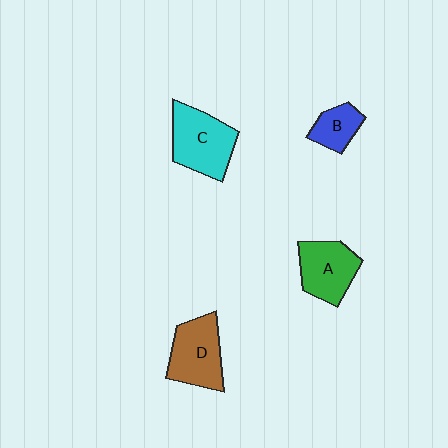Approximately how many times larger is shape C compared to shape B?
Approximately 2.0 times.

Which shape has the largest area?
Shape C (cyan).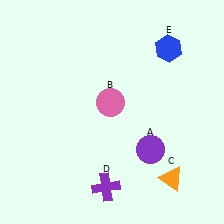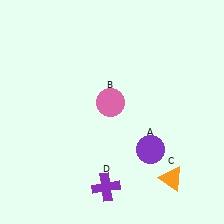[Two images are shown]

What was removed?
The blue hexagon (E) was removed in Image 2.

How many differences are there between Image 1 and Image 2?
There is 1 difference between the two images.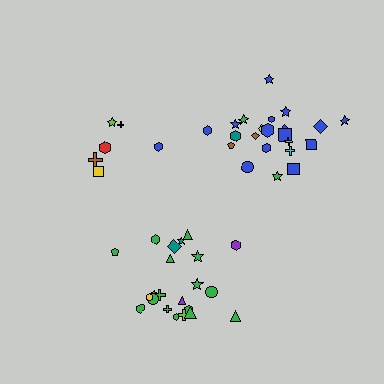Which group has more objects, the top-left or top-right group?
The top-right group.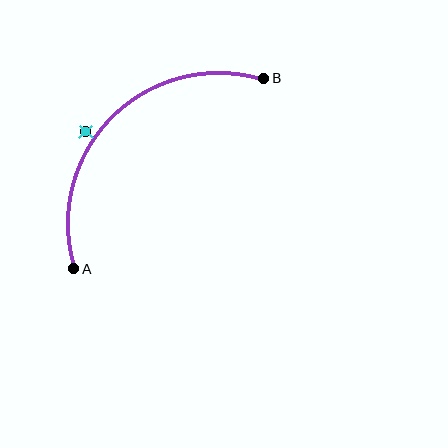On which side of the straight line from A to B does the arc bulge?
The arc bulges above and to the left of the straight line connecting A and B.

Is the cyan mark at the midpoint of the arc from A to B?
No — the cyan mark does not lie on the arc at all. It sits slightly outside the curve.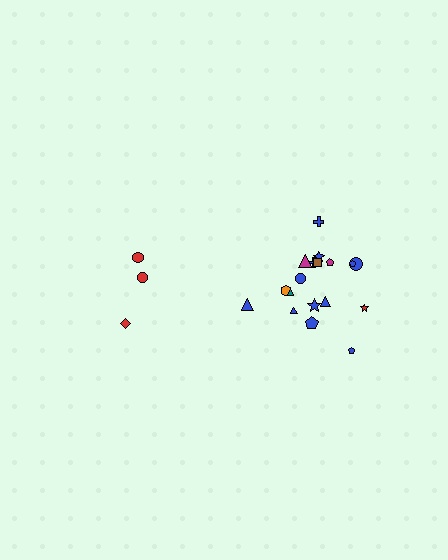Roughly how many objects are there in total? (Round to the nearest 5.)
Roughly 20 objects in total.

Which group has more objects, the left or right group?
The right group.